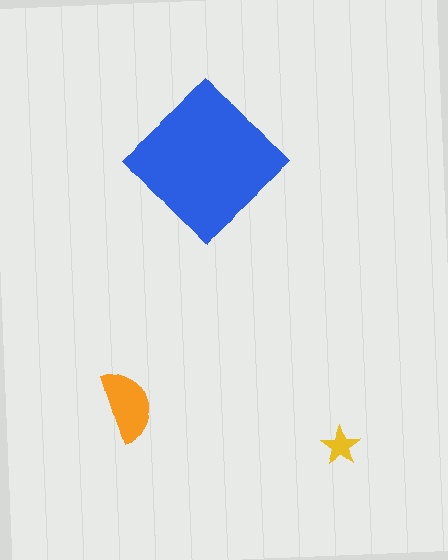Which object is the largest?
The blue diamond.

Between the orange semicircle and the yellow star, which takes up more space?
The orange semicircle.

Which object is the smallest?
The yellow star.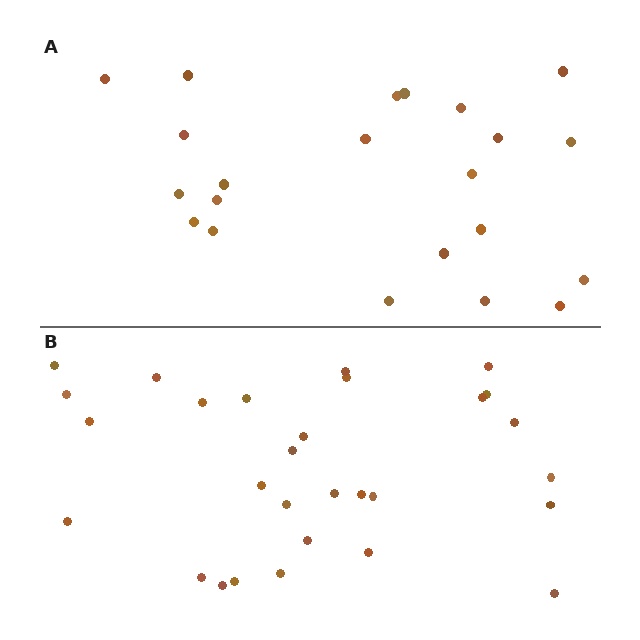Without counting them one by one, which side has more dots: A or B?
Region B (the bottom region) has more dots.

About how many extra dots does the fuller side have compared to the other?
Region B has roughly 8 or so more dots than region A.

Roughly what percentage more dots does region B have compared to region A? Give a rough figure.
About 30% more.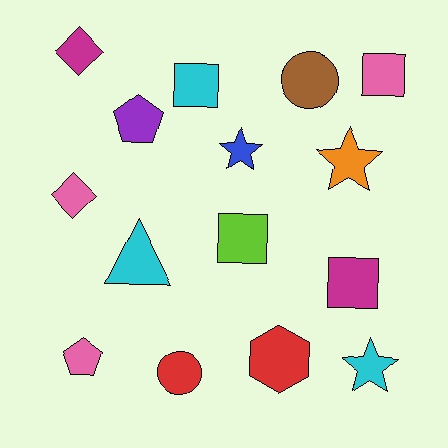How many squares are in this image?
There are 4 squares.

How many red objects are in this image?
There are 2 red objects.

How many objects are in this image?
There are 15 objects.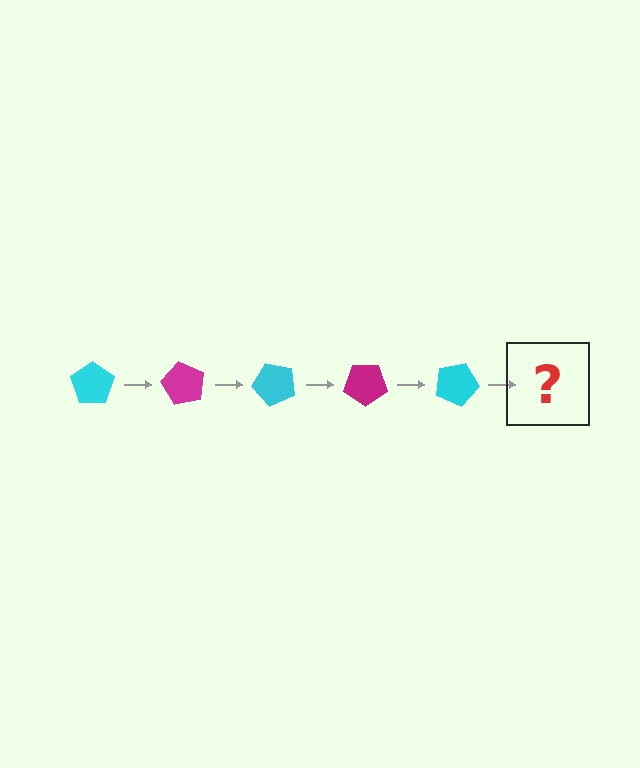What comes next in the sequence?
The next element should be a magenta pentagon, rotated 300 degrees from the start.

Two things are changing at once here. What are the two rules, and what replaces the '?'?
The two rules are that it rotates 60 degrees each step and the color cycles through cyan and magenta. The '?' should be a magenta pentagon, rotated 300 degrees from the start.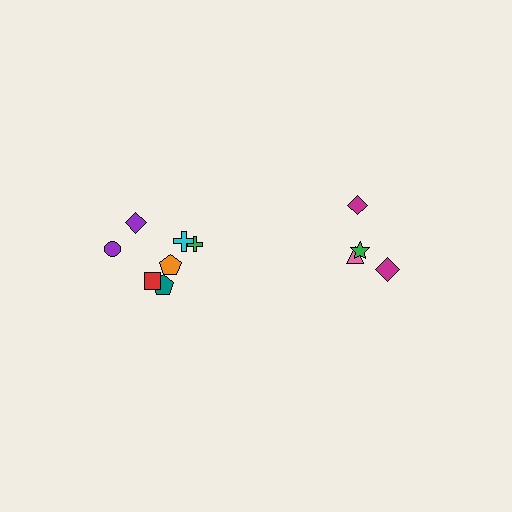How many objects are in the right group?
There are 4 objects.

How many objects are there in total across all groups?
There are 11 objects.